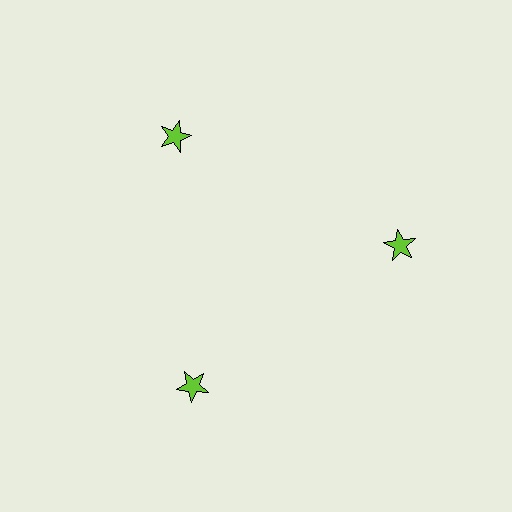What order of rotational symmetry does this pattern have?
This pattern has 3-fold rotational symmetry.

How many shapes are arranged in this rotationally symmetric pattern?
There are 3 shapes, arranged in 3 groups of 1.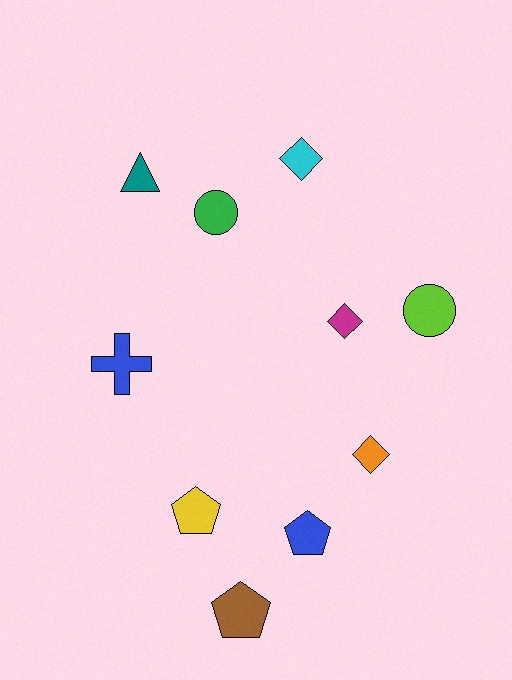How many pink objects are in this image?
There are no pink objects.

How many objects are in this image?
There are 10 objects.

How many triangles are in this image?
There is 1 triangle.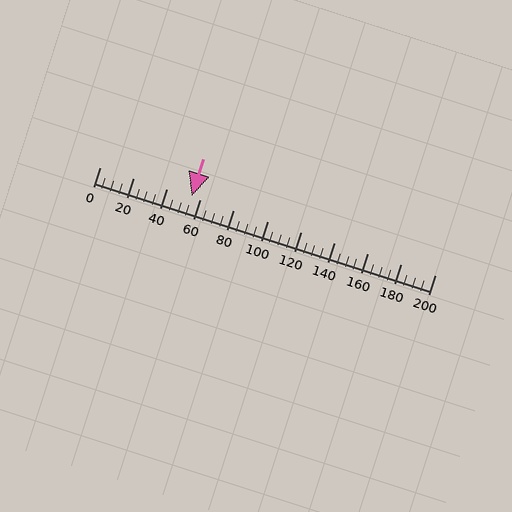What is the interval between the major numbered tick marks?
The major tick marks are spaced 20 units apart.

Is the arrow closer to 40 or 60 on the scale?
The arrow is closer to 60.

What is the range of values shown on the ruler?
The ruler shows values from 0 to 200.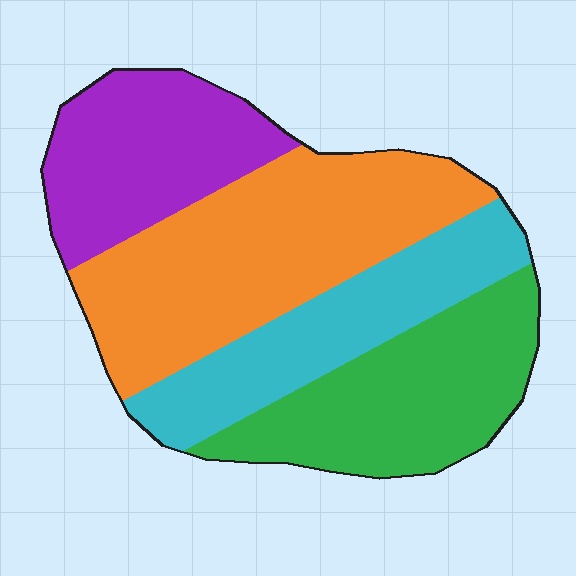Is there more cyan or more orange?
Orange.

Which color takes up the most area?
Orange, at roughly 35%.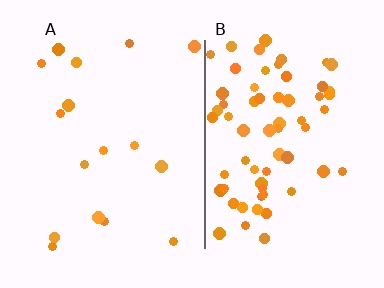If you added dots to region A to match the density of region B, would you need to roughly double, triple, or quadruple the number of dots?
Approximately quadruple.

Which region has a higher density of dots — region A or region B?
B (the right).